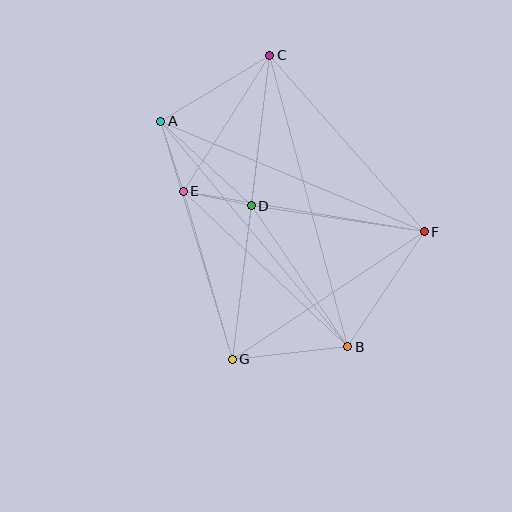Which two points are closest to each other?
Points D and E are closest to each other.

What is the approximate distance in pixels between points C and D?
The distance between C and D is approximately 152 pixels.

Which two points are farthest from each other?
Points C and G are farthest from each other.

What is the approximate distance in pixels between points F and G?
The distance between F and G is approximately 231 pixels.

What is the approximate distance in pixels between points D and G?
The distance between D and G is approximately 155 pixels.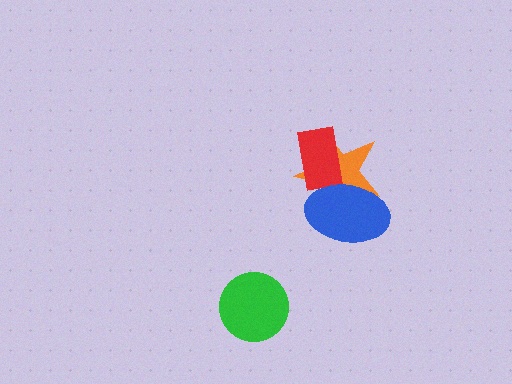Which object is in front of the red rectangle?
The blue ellipse is in front of the red rectangle.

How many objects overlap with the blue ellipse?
2 objects overlap with the blue ellipse.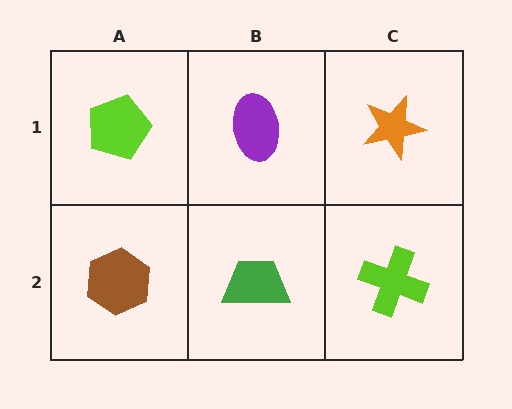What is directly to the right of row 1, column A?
A purple ellipse.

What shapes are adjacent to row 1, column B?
A green trapezoid (row 2, column B), a lime pentagon (row 1, column A), an orange star (row 1, column C).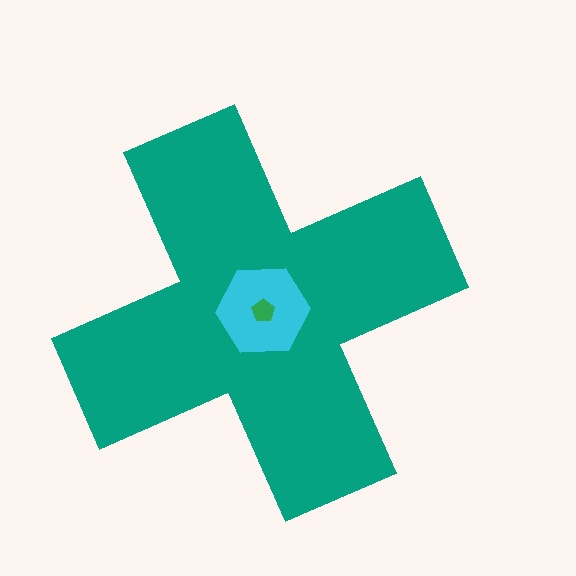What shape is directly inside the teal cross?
The cyan hexagon.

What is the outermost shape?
The teal cross.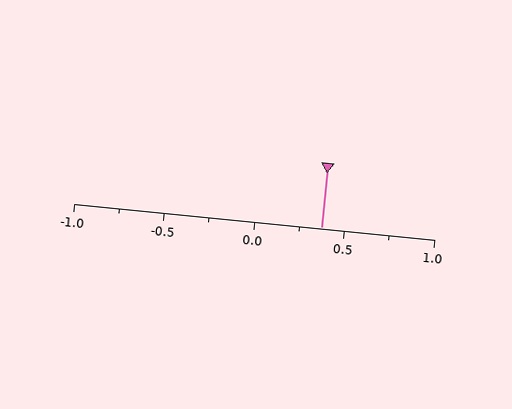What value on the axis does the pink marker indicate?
The marker indicates approximately 0.38.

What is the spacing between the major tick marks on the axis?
The major ticks are spaced 0.5 apart.